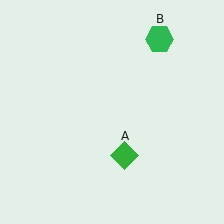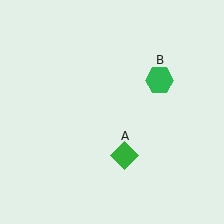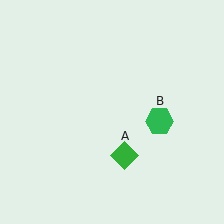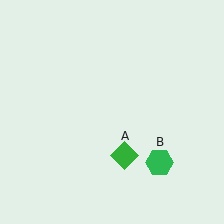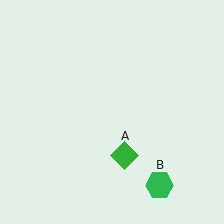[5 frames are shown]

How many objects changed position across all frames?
1 object changed position: green hexagon (object B).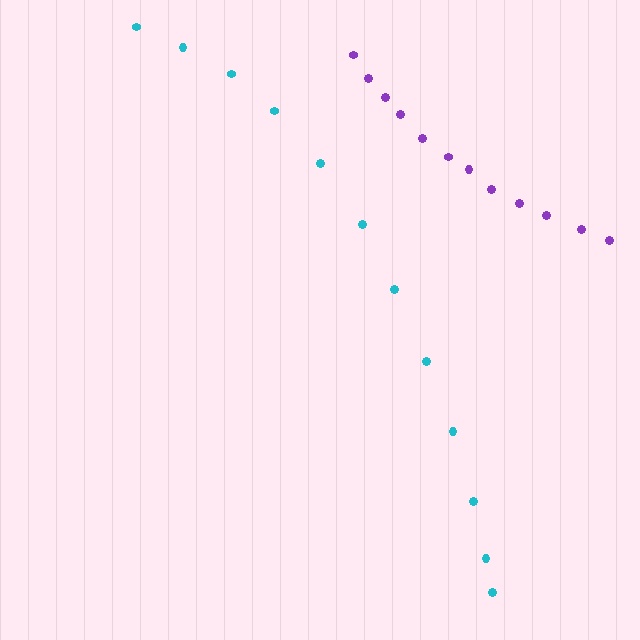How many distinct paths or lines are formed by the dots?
There are 2 distinct paths.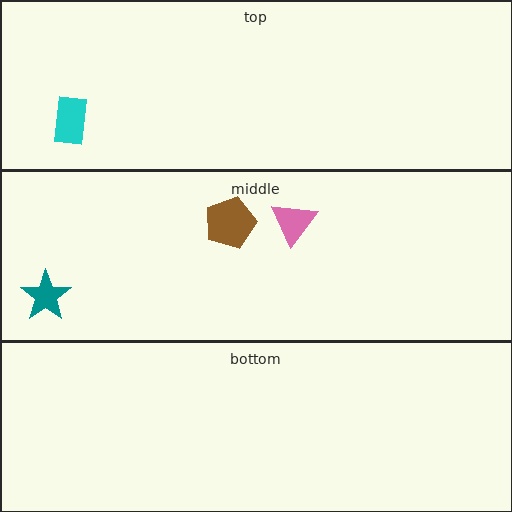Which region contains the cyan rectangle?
The top region.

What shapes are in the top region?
The cyan rectangle.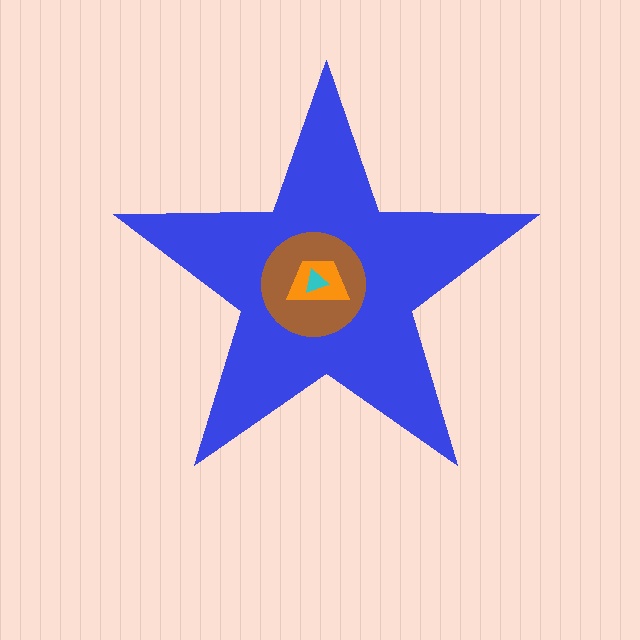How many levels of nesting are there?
4.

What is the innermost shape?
The cyan triangle.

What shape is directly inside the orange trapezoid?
The cyan triangle.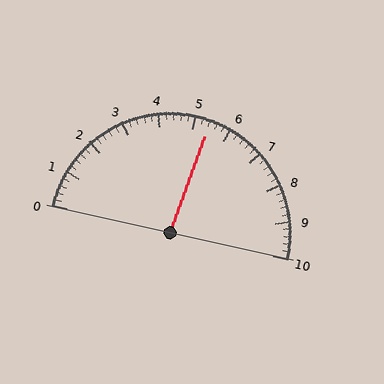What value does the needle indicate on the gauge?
The needle indicates approximately 5.4.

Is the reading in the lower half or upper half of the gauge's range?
The reading is in the upper half of the range (0 to 10).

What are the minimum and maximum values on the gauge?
The gauge ranges from 0 to 10.